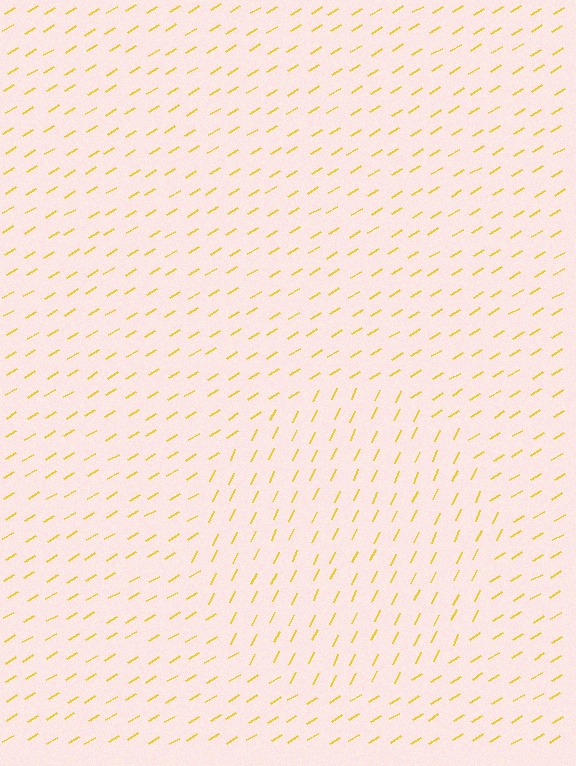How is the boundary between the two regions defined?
The boundary is defined purely by a change in line orientation (approximately 33 degrees difference). All lines are the same color and thickness.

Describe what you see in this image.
The image is filled with small yellow line segments. A circle region in the image has lines oriented differently from the surrounding lines, creating a visible texture boundary.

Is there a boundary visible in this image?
Yes, there is a texture boundary formed by a change in line orientation.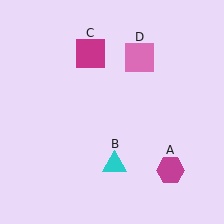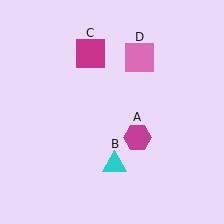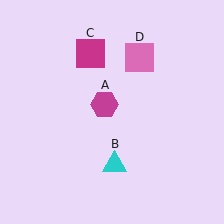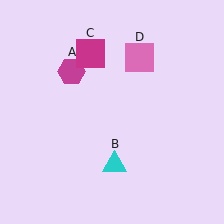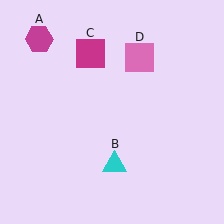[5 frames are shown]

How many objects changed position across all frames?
1 object changed position: magenta hexagon (object A).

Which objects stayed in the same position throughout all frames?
Cyan triangle (object B) and magenta square (object C) and pink square (object D) remained stationary.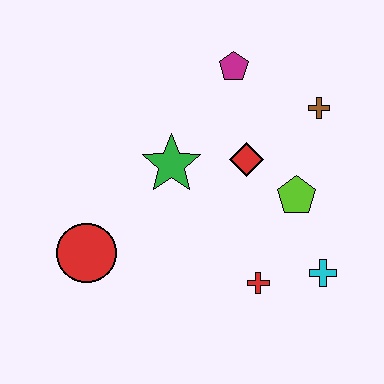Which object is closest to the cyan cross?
The red cross is closest to the cyan cross.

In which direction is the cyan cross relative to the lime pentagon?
The cyan cross is below the lime pentagon.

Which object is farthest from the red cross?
The magenta pentagon is farthest from the red cross.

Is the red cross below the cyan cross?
Yes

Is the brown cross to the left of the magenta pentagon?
No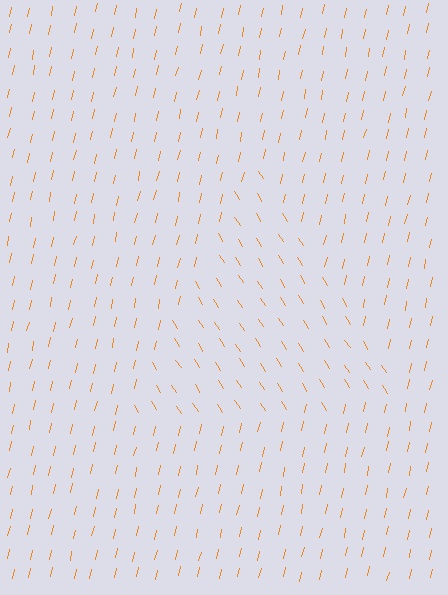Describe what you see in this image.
The image is filled with small orange line segments. A triangle region in the image has lines oriented differently from the surrounding lines, creating a visible texture boundary.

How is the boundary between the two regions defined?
The boundary is defined purely by a change in line orientation (approximately 45 degrees difference). All lines are the same color and thickness.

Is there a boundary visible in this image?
Yes, there is a texture boundary formed by a change in line orientation.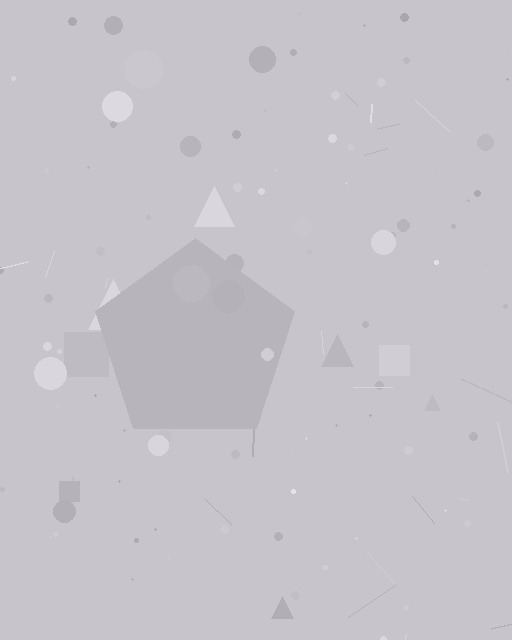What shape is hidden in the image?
A pentagon is hidden in the image.